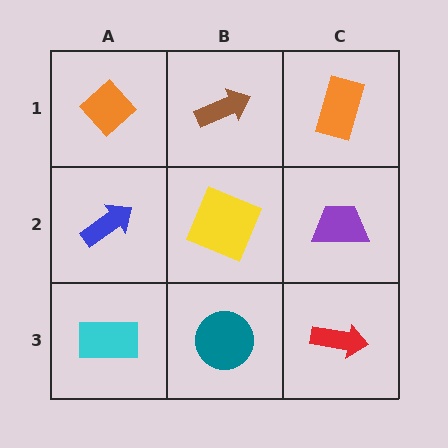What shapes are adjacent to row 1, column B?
A yellow square (row 2, column B), an orange diamond (row 1, column A), an orange rectangle (row 1, column C).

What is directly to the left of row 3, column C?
A teal circle.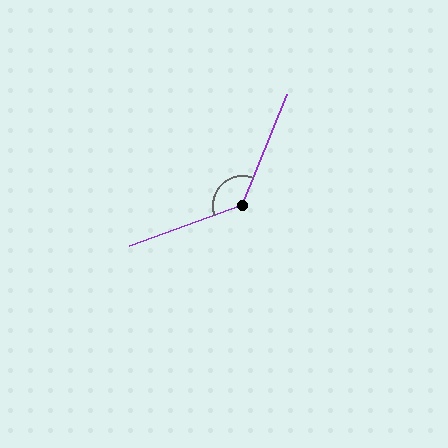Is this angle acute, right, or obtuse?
It is obtuse.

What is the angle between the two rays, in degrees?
Approximately 131 degrees.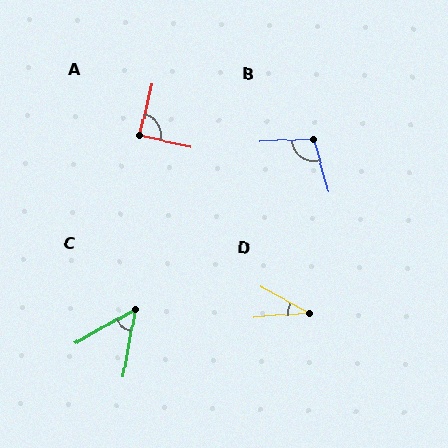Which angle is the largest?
B, at approximately 104 degrees.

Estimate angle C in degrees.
Approximately 50 degrees.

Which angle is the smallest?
D, at approximately 32 degrees.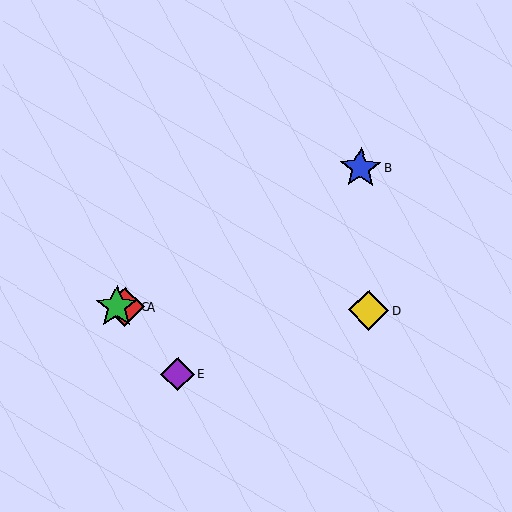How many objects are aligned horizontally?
3 objects (A, C, D) are aligned horizontally.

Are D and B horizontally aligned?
No, D is at y≈310 and B is at y≈168.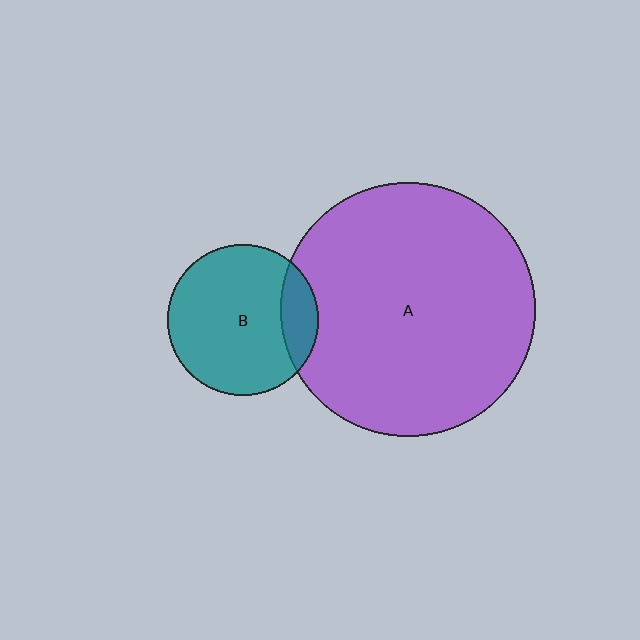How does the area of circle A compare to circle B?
Approximately 2.9 times.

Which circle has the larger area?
Circle A (purple).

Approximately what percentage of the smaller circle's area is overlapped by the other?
Approximately 15%.